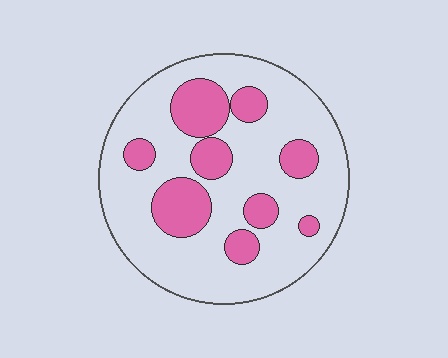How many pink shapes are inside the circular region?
9.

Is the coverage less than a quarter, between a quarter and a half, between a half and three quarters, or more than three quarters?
Between a quarter and a half.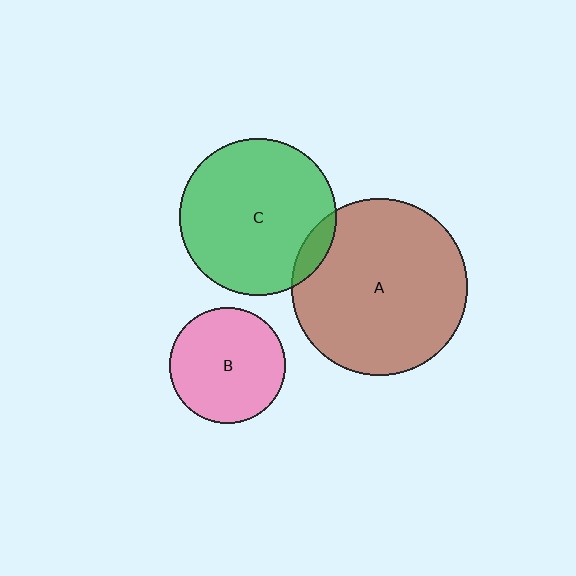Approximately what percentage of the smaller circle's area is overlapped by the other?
Approximately 10%.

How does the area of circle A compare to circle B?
Approximately 2.3 times.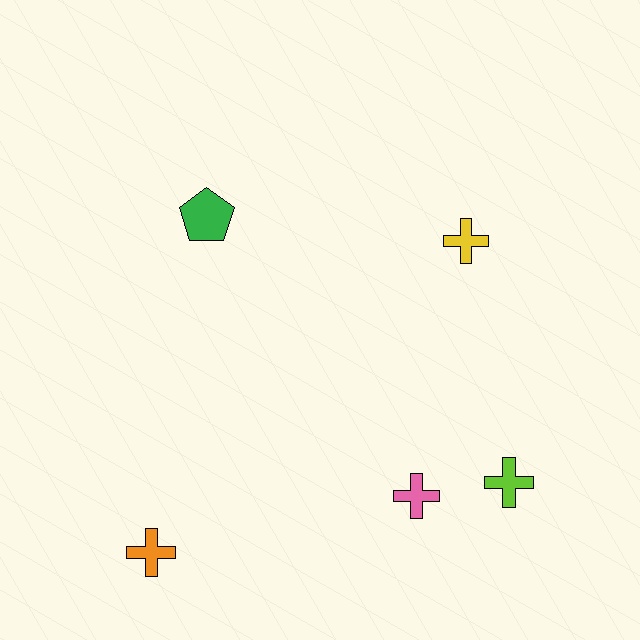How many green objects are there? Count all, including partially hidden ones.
There is 1 green object.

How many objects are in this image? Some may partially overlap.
There are 5 objects.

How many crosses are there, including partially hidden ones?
There are 4 crosses.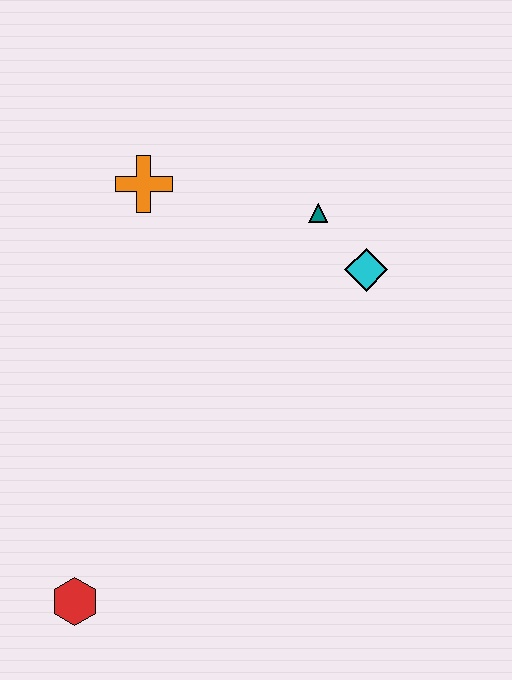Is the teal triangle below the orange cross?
Yes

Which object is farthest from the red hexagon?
The teal triangle is farthest from the red hexagon.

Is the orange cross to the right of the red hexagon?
Yes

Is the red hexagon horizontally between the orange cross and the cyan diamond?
No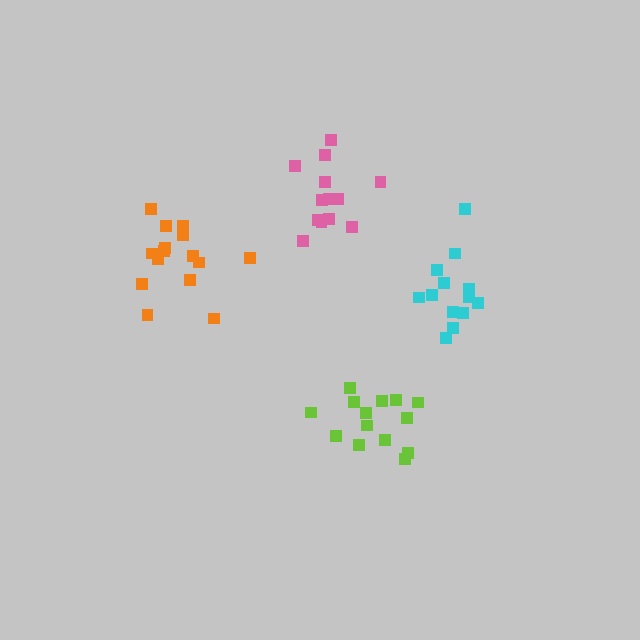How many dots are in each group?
Group 1: 13 dots, Group 2: 15 dots, Group 3: 13 dots, Group 4: 14 dots (55 total).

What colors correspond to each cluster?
The clusters are colored: cyan, orange, pink, lime.